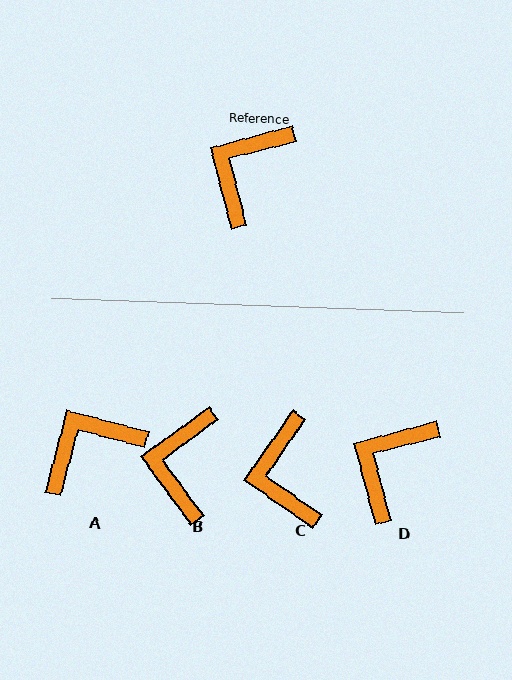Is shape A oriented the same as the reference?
No, it is off by about 30 degrees.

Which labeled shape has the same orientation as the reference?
D.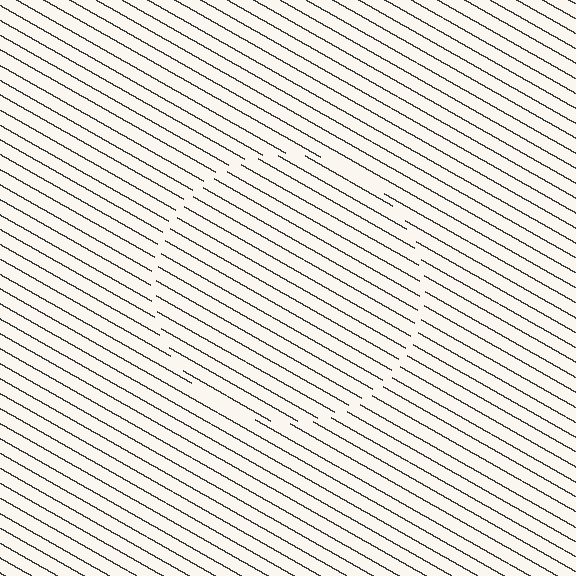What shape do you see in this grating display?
An illusory circle. The interior of the shape contains the same grating, shifted by half a period — the contour is defined by the phase discontinuity where line-ends from the inner and outer gratings abut.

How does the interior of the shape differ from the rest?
The interior of the shape contains the same grating, shifted by half a period — the contour is defined by the phase discontinuity where line-ends from the inner and outer gratings abut.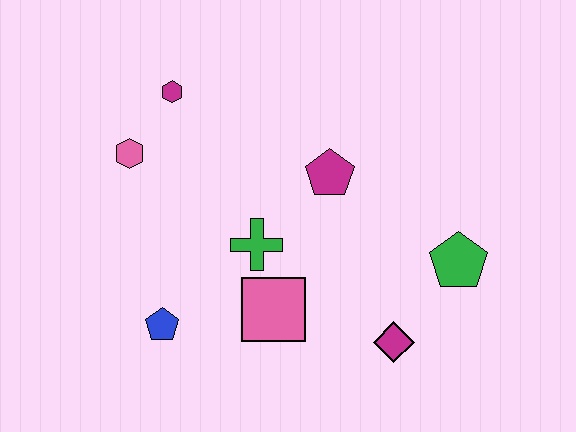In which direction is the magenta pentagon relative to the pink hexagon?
The magenta pentagon is to the right of the pink hexagon.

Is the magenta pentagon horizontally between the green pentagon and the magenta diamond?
No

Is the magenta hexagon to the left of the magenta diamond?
Yes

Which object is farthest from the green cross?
The green pentagon is farthest from the green cross.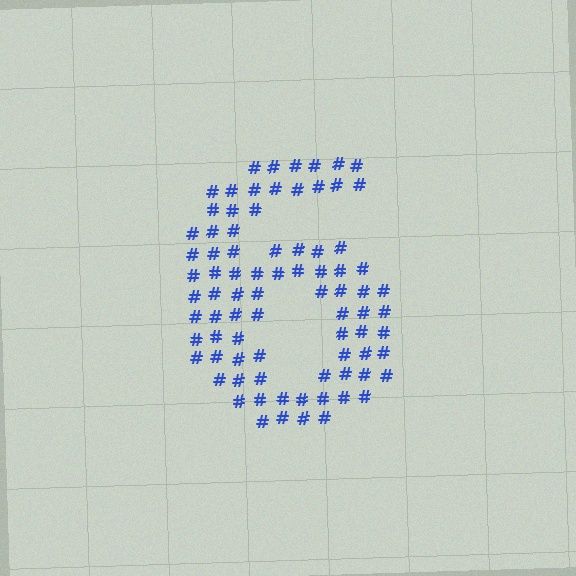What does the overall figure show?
The overall figure shows the digit 6.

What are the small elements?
The small elements are hash symbols.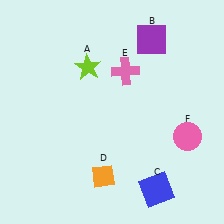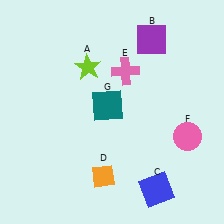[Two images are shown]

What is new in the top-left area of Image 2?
A teal square (G) was added in the top-left area of Image 2.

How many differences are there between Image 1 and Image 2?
There is 1 difference between the two images.